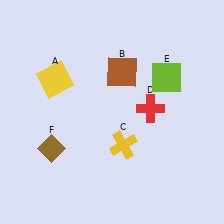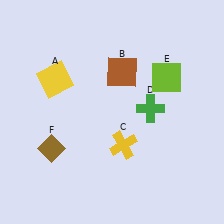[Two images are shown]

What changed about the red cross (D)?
In Image 1, D is red. In Image 2, it changed to green.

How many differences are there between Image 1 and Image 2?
There is 1 difference between the two images.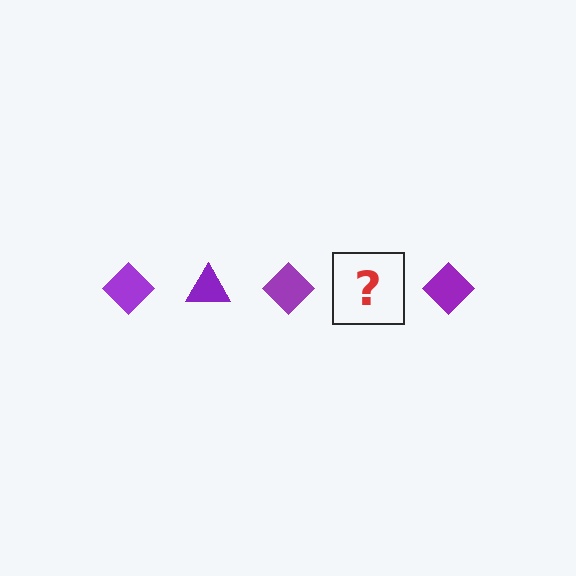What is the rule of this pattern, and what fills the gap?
The rule is that the pattern cycles through diamond, triangle shapes in purple. The gap should be filled with a purple triangle.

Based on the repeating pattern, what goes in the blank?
The blank should be a purple triangle.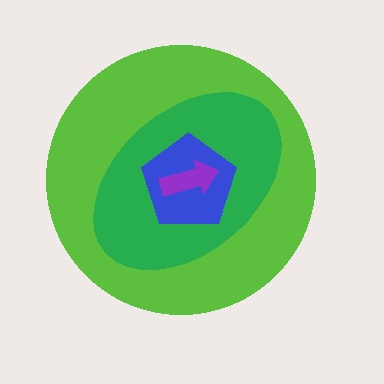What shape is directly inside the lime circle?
The green ellipse.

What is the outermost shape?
The lime circle.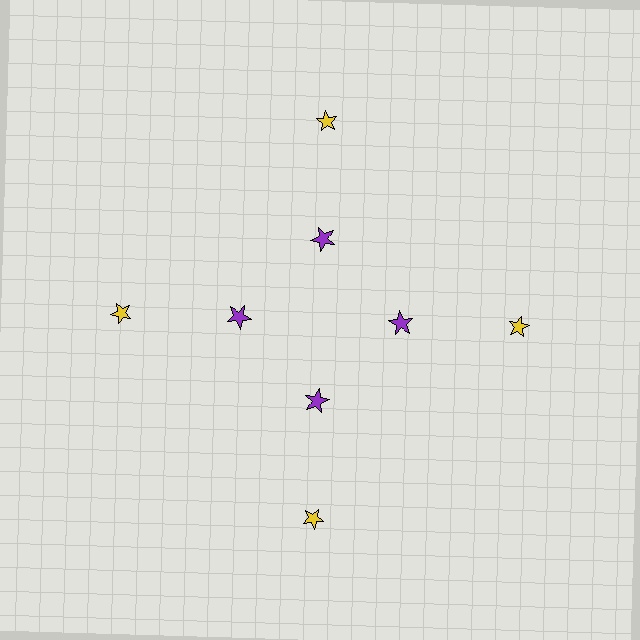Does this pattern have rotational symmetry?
Yes, this pattern has 4-fold rotational symmetry. It looks the same after rotating 90 degrees around the center.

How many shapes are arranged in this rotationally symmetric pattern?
There are 8 shapes, arranged in 4 groups of 2.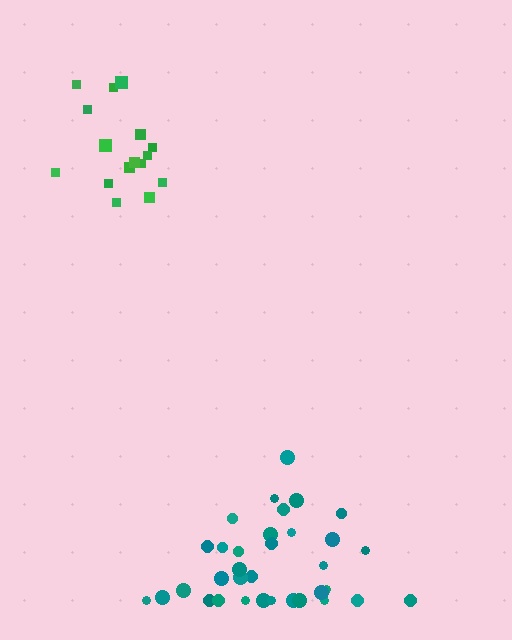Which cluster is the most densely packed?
Green.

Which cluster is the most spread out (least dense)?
Teal.